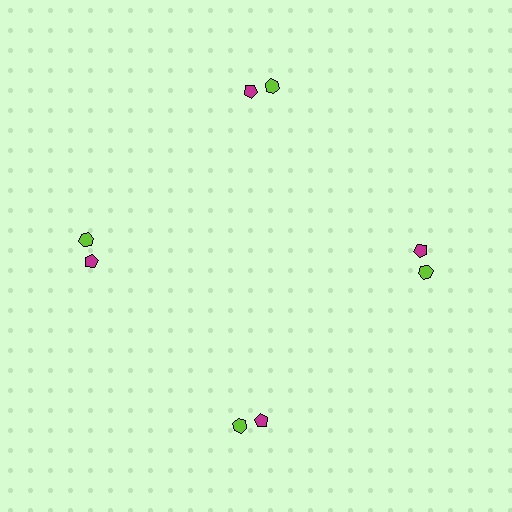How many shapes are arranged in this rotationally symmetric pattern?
There are 8 shapes, arranged in 4 groups of 2.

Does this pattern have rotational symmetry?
Yes, this pattern has 4-fold rotational symmetry. It looks the same after rotating 90 degrees around the center.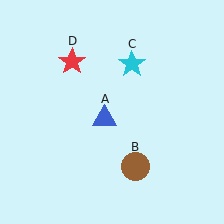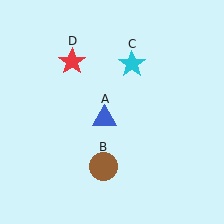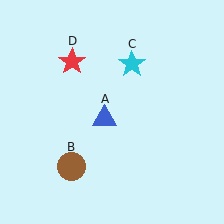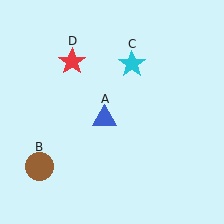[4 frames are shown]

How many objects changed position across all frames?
1 object changed position: brown circle (object B).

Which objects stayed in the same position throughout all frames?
Blue triangle (object A) and cyan star (object C) and red star (object D) remained stationary.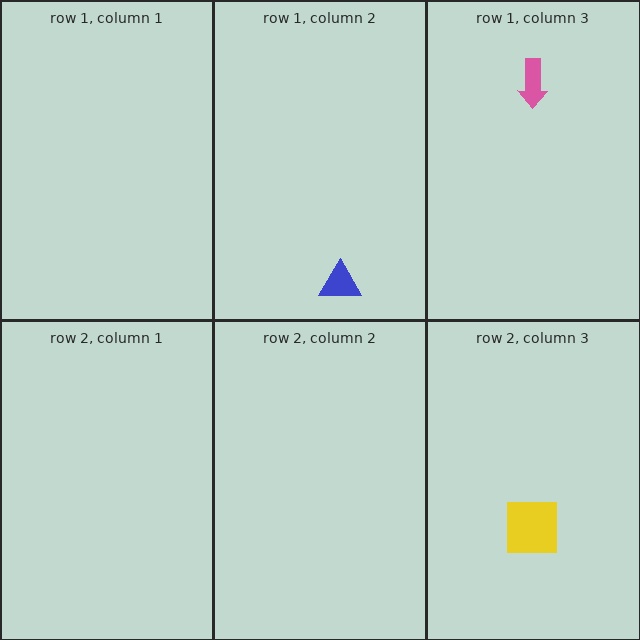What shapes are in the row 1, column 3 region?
The pink arrow.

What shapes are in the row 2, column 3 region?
The yellow square.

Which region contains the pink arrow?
The row 1, column 3 region.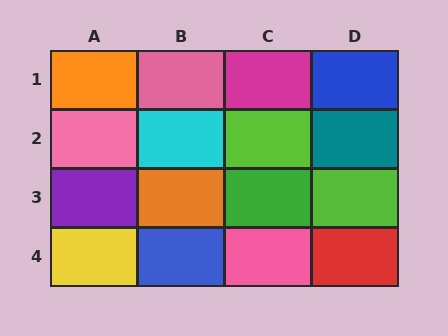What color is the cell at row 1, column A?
Orange.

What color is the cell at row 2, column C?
Lime.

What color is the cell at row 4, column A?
Yellow.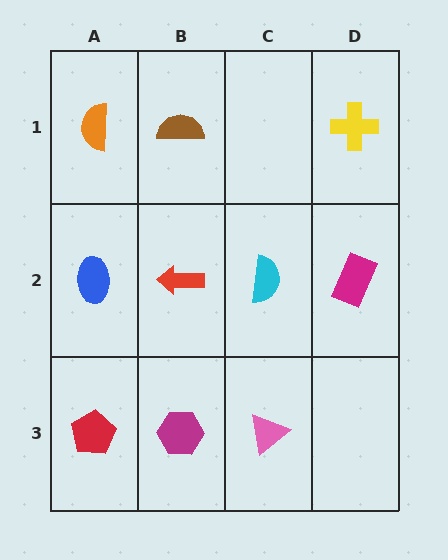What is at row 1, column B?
A brown semicircle.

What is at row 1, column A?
An orange semicircle.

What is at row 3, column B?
A magenta hexagon.